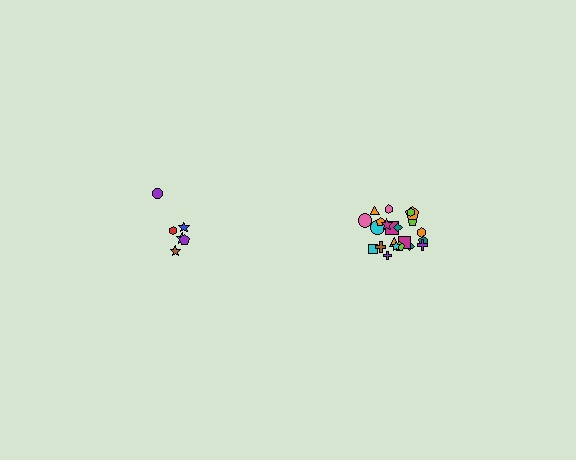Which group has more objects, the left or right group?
The right group.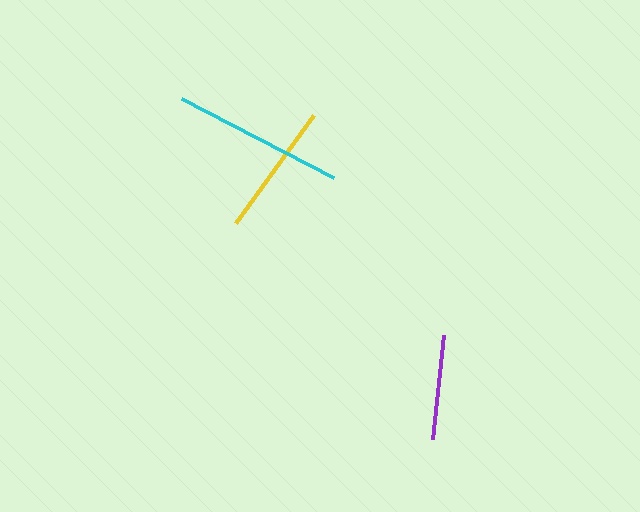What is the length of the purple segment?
The purple segment is approximately 105 pixels long.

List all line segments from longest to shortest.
From longest to shortest: cyan, yellow, purple.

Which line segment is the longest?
The cyan line is the longest at approximately 171 pixels.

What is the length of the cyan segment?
The cyan segment is approximately 171 pixels long.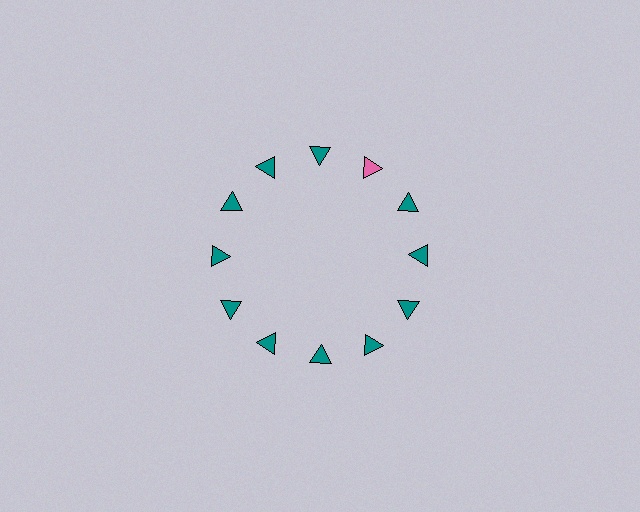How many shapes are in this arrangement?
There are 12 shapes arranged in a ring pattern.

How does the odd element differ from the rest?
It has a different color: pink instead of teal.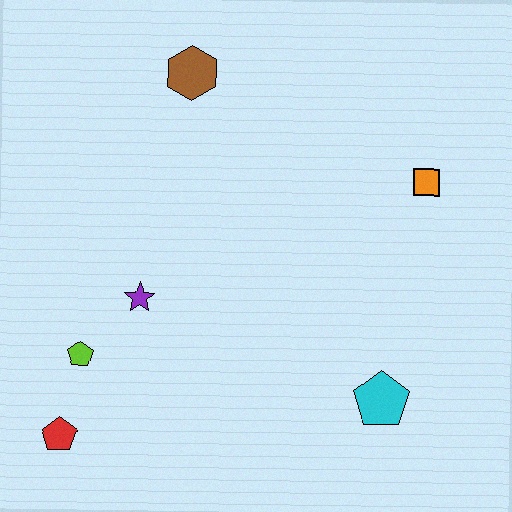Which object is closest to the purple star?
The lime pentagon is closest to the purple star.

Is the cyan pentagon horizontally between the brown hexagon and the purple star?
No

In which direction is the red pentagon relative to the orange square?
The red pentagon is to the left of the orange square.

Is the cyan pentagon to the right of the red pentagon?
Yes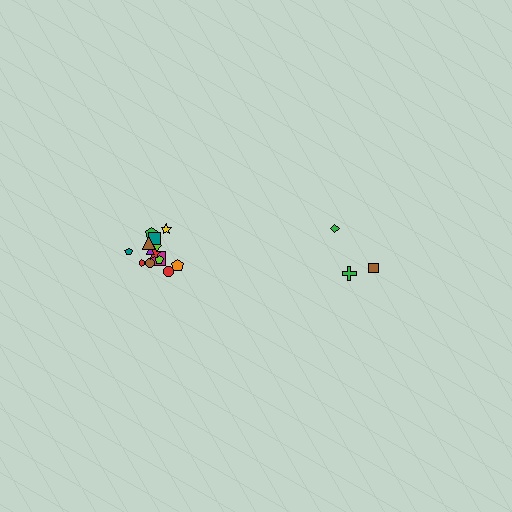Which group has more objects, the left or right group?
The left group.